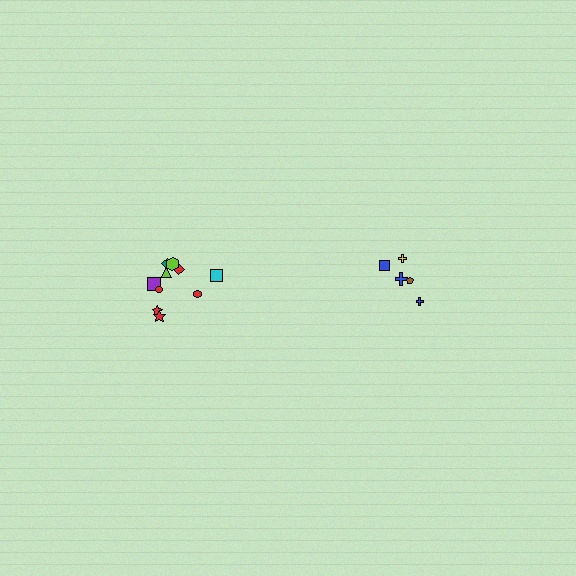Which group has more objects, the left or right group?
The left group.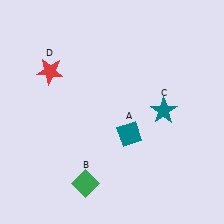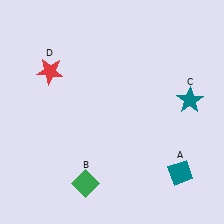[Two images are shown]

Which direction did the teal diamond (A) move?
The teal diamond (A) moved right.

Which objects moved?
The objects that moved are: the teal diamond (A), the teal star (C).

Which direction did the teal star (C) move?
The teal star (C) moved right.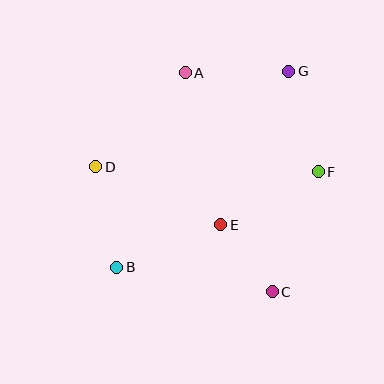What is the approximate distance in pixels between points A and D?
The distance between A and D is approximately 130 pixels.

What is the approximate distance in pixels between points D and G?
The distance between D and G is approximately 216 pixels.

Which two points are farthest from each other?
Points B and G are farthest from each other.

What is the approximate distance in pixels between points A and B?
The distance between A and B is approximately 206 pixels.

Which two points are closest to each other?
Points C and E are closest to each other.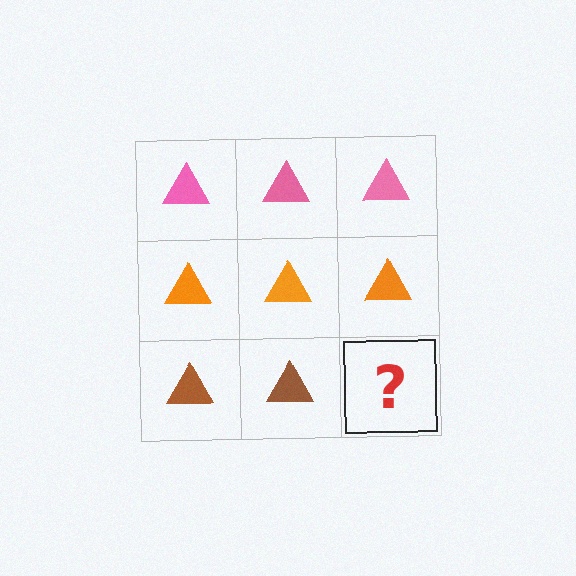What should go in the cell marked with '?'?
The missing cell should contain a brown triangle.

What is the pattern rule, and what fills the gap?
The rule is that each row has a consistent color. The gap should be filled with a brown triangle.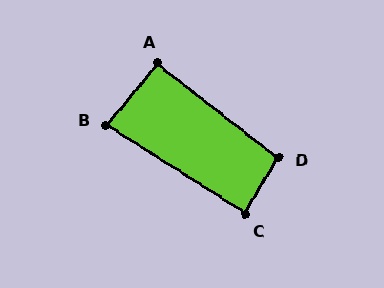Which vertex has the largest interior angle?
D, at approximately 97 degrees.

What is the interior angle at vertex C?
Approximately 88 degrees (approximately right).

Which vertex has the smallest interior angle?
B, at approximately 83 degrees.